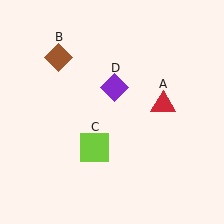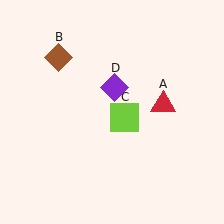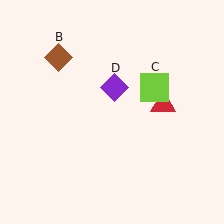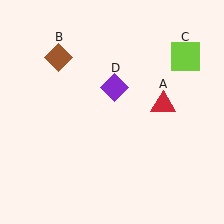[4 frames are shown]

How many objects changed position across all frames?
1 object changed position: lime square (object C).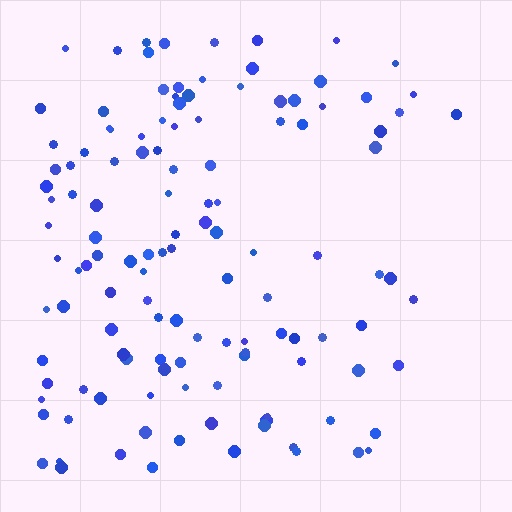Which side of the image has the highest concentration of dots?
The left.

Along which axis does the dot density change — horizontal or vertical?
Horizontal.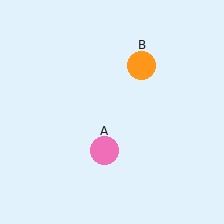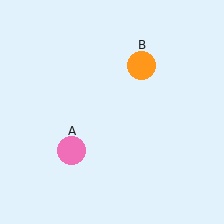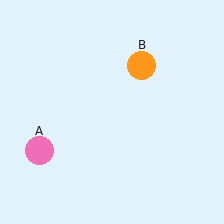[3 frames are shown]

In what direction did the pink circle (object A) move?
The pink circle (object A) moved left.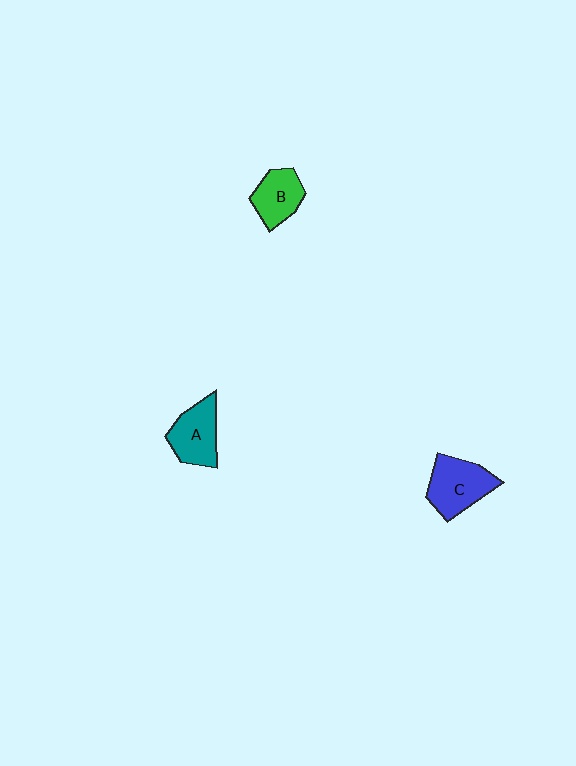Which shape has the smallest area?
Shape B (green).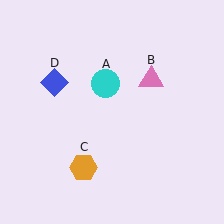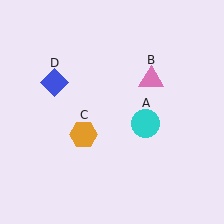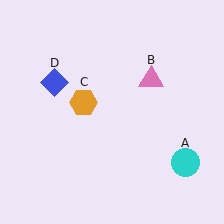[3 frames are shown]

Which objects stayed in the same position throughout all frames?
Pink triangle (object B) and blue diamond (object D) remained stationary.